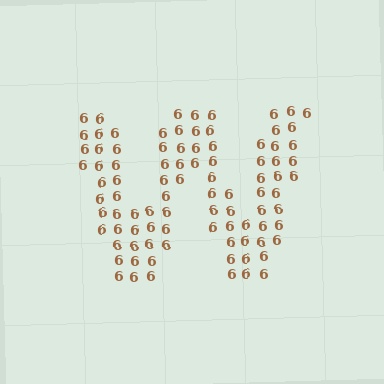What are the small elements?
The small elements are digit 6's.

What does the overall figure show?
The overall figure shows the letter W.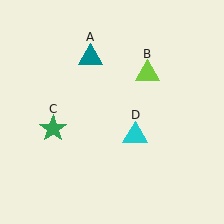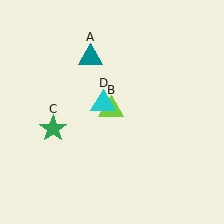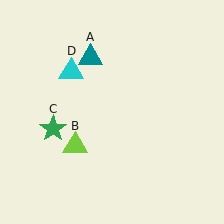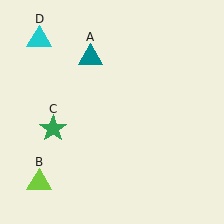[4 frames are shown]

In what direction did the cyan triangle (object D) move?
The cyan triangle (object D) moved up and to the left.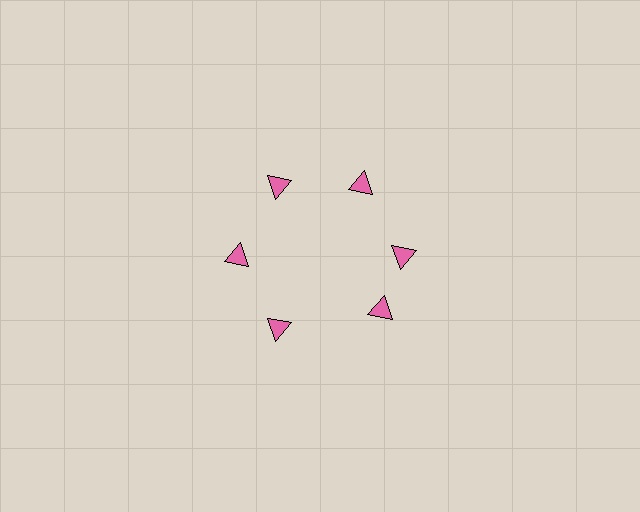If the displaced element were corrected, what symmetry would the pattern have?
It would have 6-fold rotational symmetry — the pattern would map onto itself every 60 degrees.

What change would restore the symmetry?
The symmetry would be restored by rotating it back into even spacing with its neighbors so that all 6 triangles sit at equal angles and equal distance from the center.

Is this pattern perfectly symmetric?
No. The 6 pink triangles are arranged in a ring, but one element near the 5 o'clock position is rotated out of alignment along the ring, breaking the 6-fold rotational symmetry.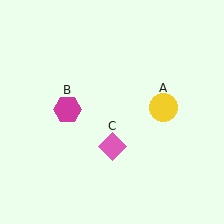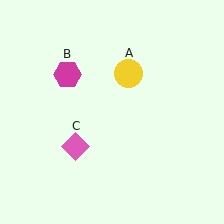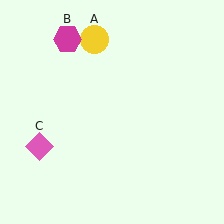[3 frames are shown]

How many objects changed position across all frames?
3 objects changed position: yellow circle (object A), magenta hexagon (object B), pink diamond (object C).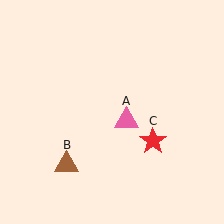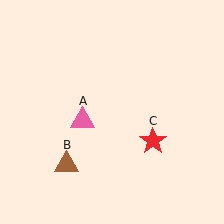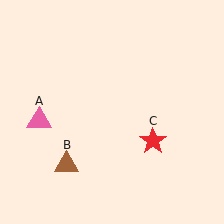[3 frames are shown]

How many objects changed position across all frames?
1 object changed position: pink triangle (object A).